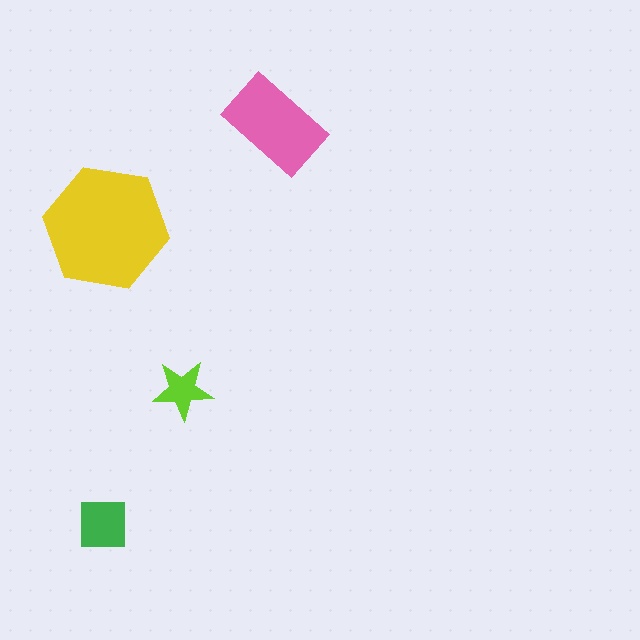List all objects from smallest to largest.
The lime star, the green square, the pink rectangle, the yellow hexagon.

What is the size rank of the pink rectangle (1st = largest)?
2nd.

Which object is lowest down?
The green square is bottommost.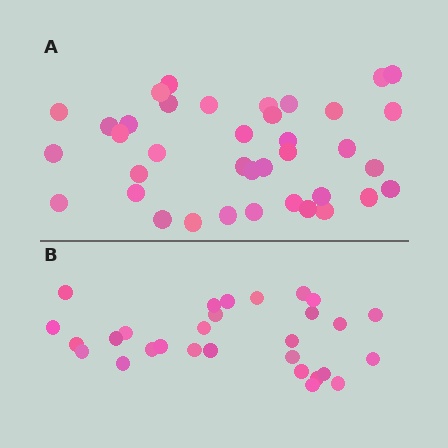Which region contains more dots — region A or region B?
Region A (the top region) has more dots.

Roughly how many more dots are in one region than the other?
Region A has roughly 8 or so more dots than region B.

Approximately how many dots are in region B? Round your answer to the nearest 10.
About 30 dots. (The exact count is 29, which rounds to 30.)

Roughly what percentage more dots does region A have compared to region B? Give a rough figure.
About 30% more.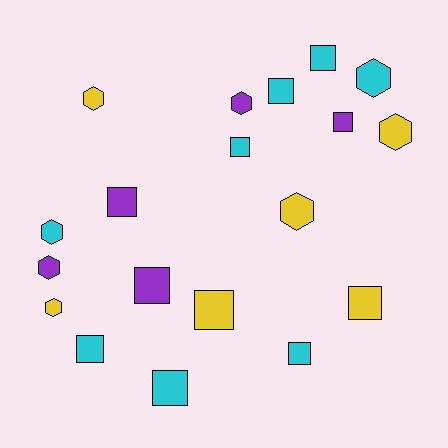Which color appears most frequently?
Cyan, with 8 objects.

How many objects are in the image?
There are 19 objects.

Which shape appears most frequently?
Square, with 11 objects.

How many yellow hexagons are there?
There are 4 yellow hexagons.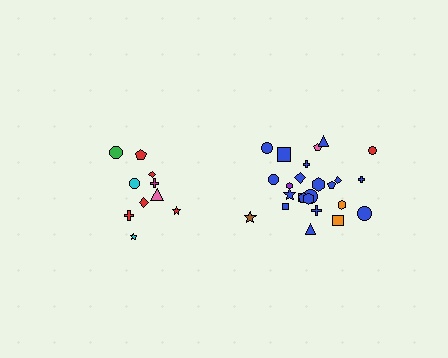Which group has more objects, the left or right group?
The right group.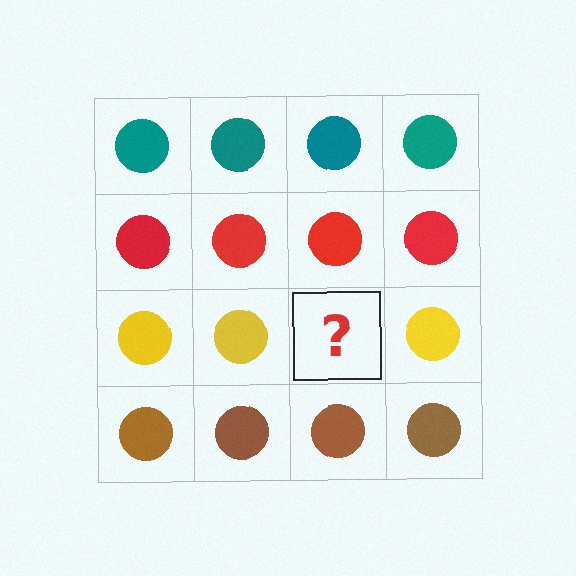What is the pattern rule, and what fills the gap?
The rule is that each row has a consistent color. The gap should be filled with a yellow circle.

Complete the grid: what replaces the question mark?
The question mark should be replaced with a yellow circle.